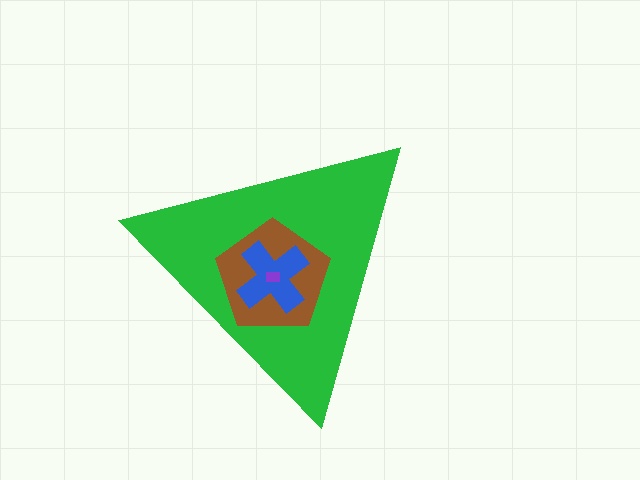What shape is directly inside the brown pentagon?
The blue cross.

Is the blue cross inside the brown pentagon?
Yes.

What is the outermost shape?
The green triangle.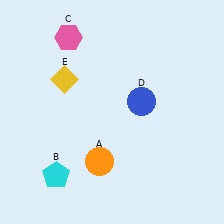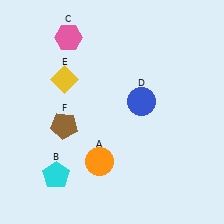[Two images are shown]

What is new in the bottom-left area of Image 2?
A brown pentagon (F) was added in the bottom-left area of Image 2.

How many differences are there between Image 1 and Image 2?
There is 1 difference between the two images.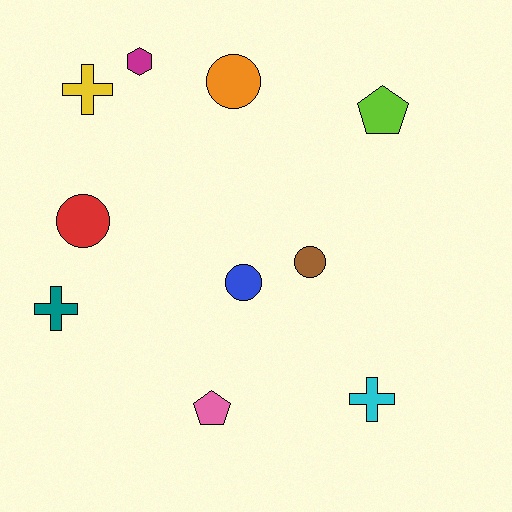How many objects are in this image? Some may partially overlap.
There are 10 objects.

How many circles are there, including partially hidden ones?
There are 4 circles.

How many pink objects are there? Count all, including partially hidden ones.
There is 1 pink object.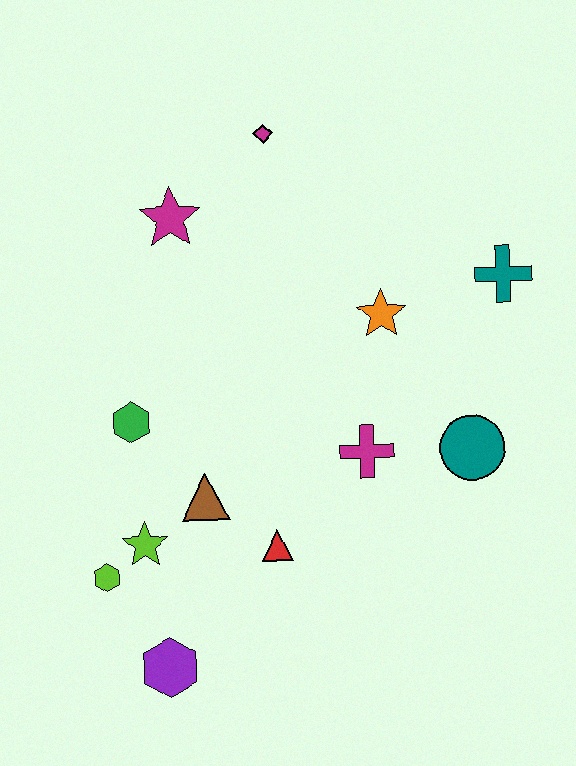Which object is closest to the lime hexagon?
The lime star is closest to the lime hexagon.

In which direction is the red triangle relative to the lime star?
The red triangle is to the right of the lime star.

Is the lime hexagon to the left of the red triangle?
Yes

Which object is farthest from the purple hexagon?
The magenta diamond is farthest from the purple hexagon.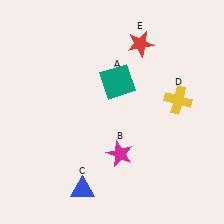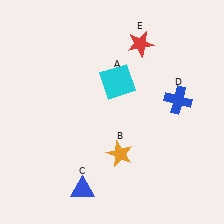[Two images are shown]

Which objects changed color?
A changed from teal to cyan. B changed from magenta to orange. D changed from yellow to blue.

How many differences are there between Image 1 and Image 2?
There are 3 differences between the two images.